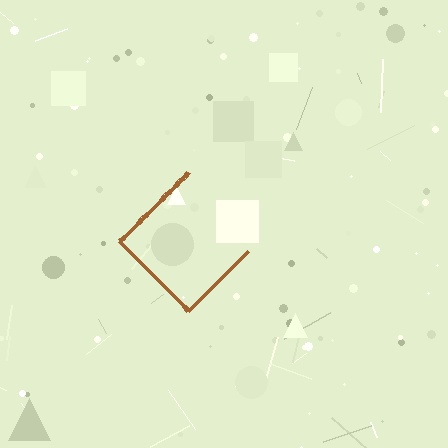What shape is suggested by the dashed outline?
The dashed outline suggests a diamond.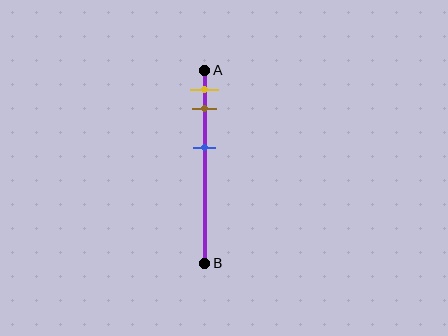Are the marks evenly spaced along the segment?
No, the marks are not evenly spaced.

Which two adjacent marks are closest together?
The yellow and brown marks are the closest adjacent pair.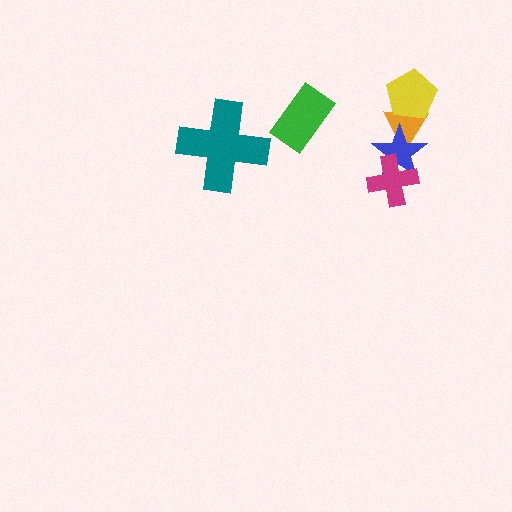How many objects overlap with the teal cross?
0 objects overlap with the teal cross.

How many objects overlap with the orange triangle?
2 objects overlap with the orange triangle.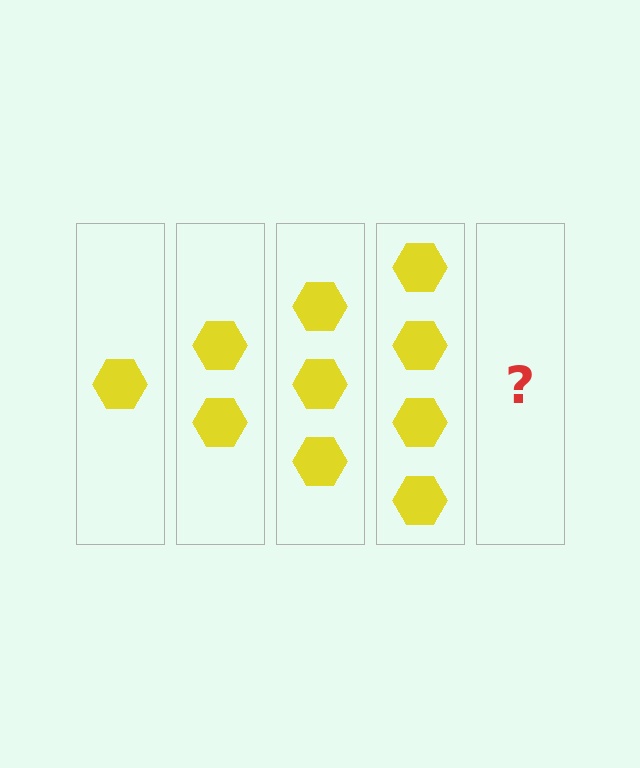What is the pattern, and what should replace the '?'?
The pattern is that each step adds one more hexagon. The '?' should be 5 hexagons.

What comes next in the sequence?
The next element should be 5 hexagons.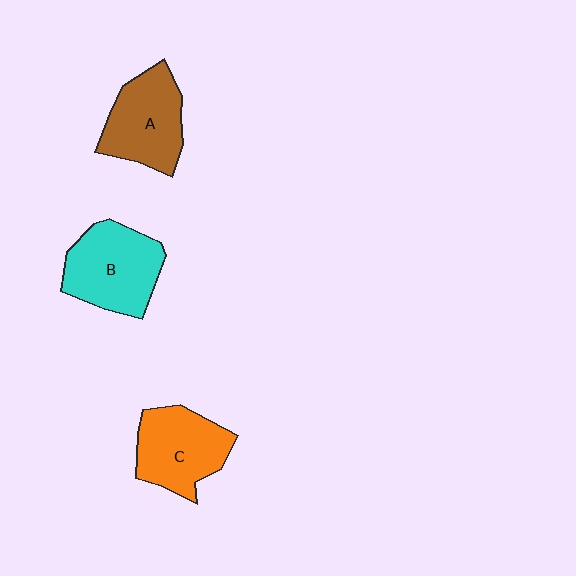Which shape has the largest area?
Shape B (cyan).